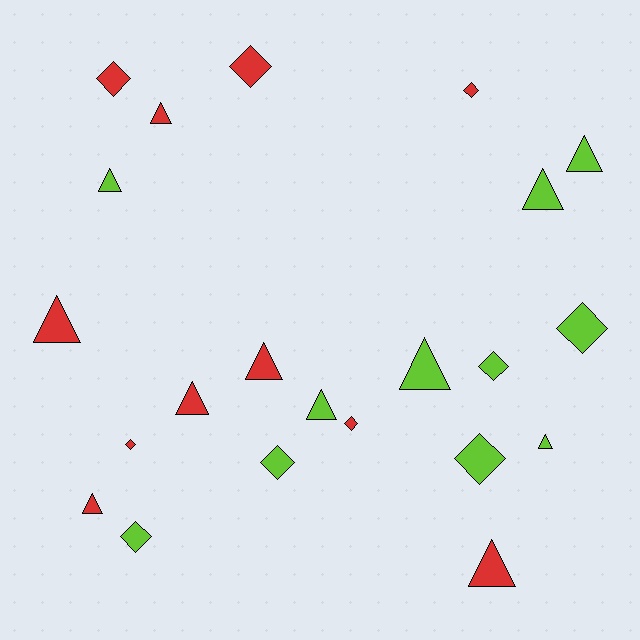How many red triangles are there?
There are 6 red triangles.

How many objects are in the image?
There are 22 objects.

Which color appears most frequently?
Lime, with 11 objects.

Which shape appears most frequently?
Triangle, with 12 objects.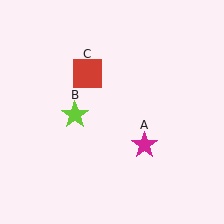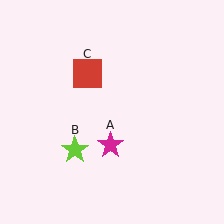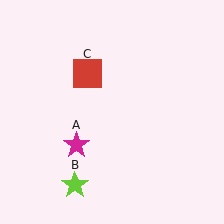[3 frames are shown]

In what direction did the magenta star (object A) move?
The magenta star (object A) moved left.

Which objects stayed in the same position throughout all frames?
Red square (object C) remained stationary.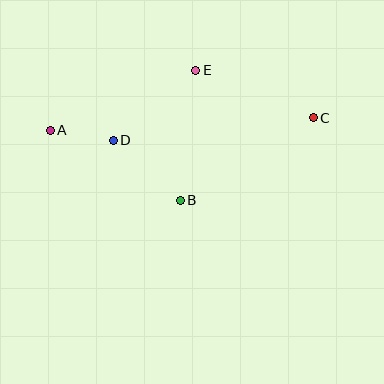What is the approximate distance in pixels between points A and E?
The distance between A and E is approximately 158 pixels.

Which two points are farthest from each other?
Points A and C are farthest from each other.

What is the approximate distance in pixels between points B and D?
The distance between B and D is approximately 90 pixels.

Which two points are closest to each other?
Points A and D are closest to each other.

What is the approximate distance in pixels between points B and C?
The distance between B and C is approximately 156 pixels.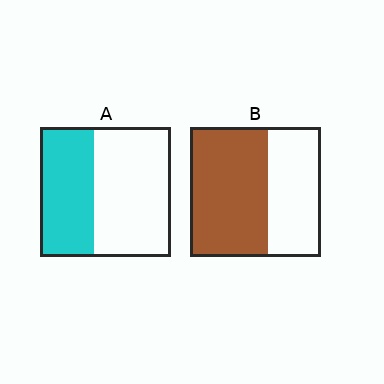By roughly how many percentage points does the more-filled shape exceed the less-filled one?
By roughly 20 percentage points (B over A).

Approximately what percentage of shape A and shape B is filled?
A is approximately 40% and B is approximately 60%.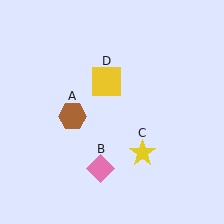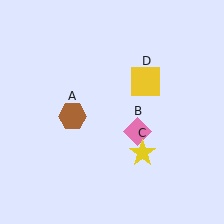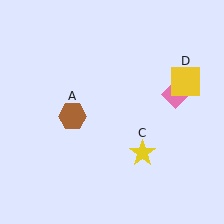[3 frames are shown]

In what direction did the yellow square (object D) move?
The yellow square (object D) moved right.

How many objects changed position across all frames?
2 objects changed position: pink diamond (object B), yellow square (object D).